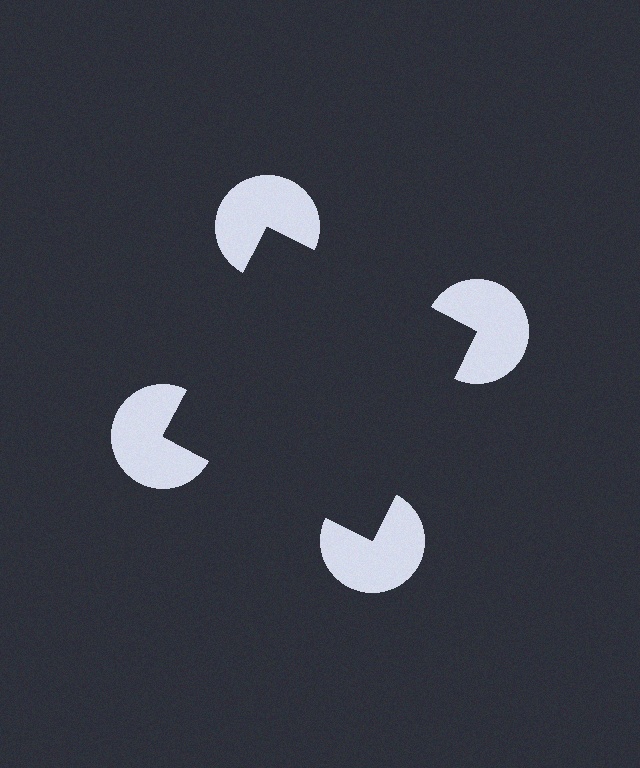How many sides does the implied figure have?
4 sides.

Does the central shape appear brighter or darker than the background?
It typically appears slightly darker than the background, even though no actual brightness change is drawn.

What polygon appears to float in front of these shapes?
An illusory square — its edges are inferred from the aligned wedge cuts in the pac-man discs, not physically drawn.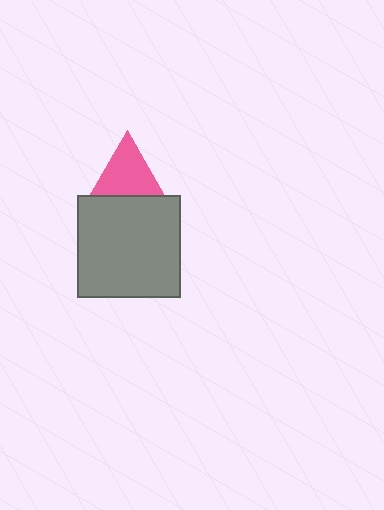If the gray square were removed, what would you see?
You would see the complete pink triangle.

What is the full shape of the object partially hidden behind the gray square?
The partially hidden object is a pink triangle.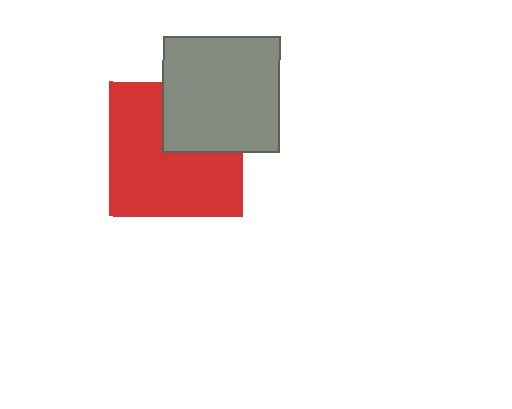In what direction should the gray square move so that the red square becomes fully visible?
The gray square should move toward the upper-right. That is the shortest direction to clear the overlap and leave the red square fully visible.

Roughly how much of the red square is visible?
Most of it is visible (roughly 68%).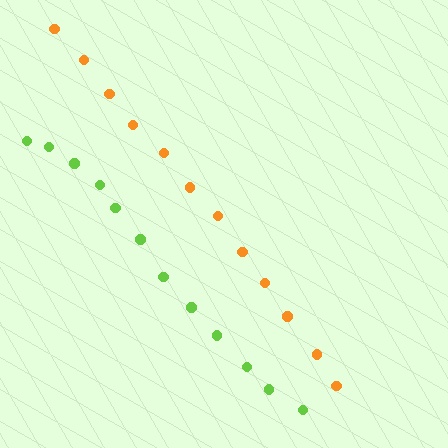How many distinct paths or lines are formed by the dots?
There are 2 distinct paths.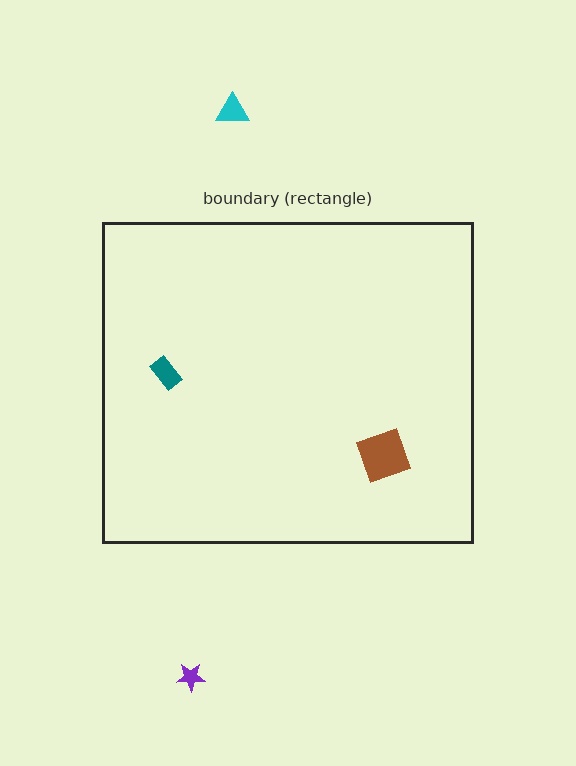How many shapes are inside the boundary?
2 inside, 2 outside.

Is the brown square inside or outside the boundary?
Inside.